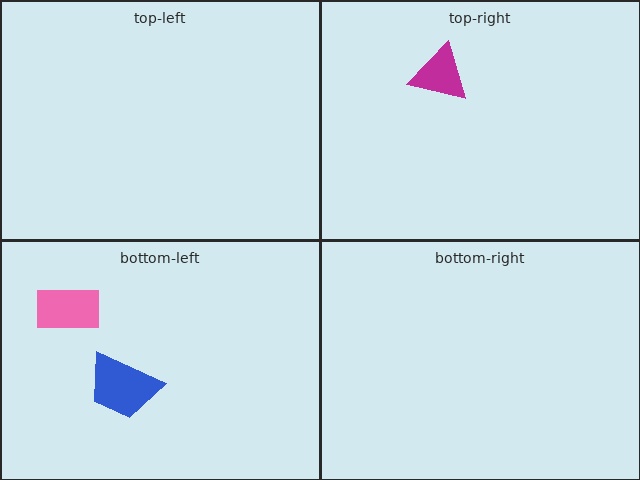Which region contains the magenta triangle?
The top-right region.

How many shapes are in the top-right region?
1.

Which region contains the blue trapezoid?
The bottom-left region.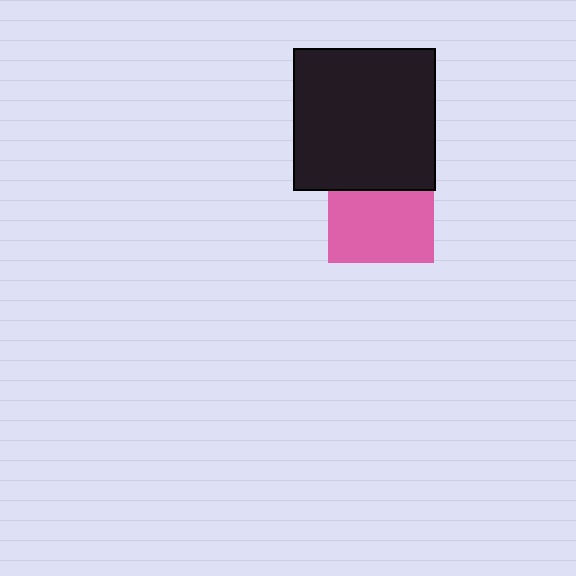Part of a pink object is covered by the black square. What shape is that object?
It is a square.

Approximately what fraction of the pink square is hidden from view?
Roughly 32% of the pink square is hidden behind the black square.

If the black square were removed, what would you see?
You would see the complete pink square.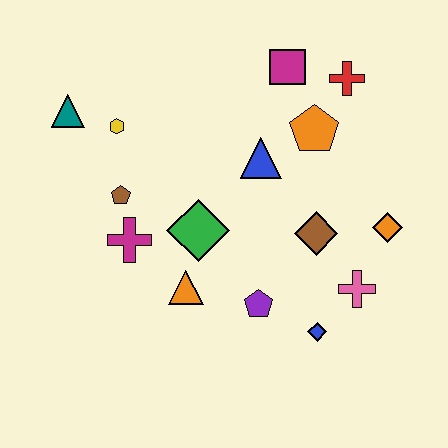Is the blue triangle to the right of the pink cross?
No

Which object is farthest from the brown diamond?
The teal triangle is farthest from the brown diamond.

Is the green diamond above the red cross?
No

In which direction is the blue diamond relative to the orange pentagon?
The blue diamond is below the orange pentagon.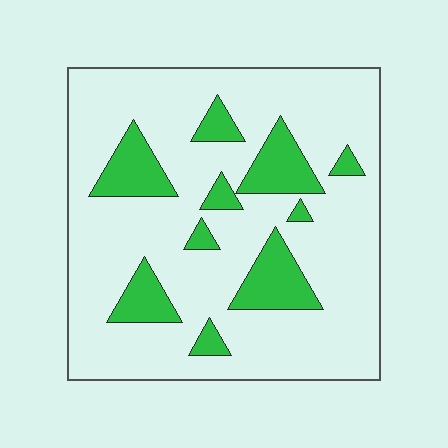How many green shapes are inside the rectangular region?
10.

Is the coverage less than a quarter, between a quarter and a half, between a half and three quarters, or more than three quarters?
Less than a quarter.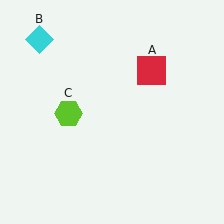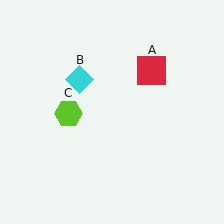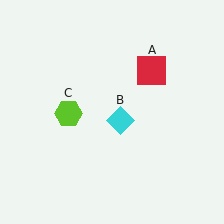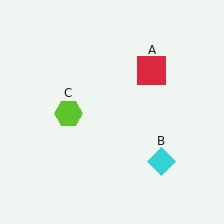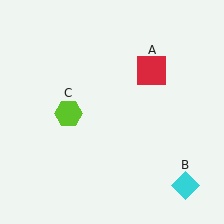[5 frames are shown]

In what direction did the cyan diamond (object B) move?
The cyan diamond (object B) moved down and to the right.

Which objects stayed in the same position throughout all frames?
Red square (object A) and lime hexagon (object C) remained stationary.